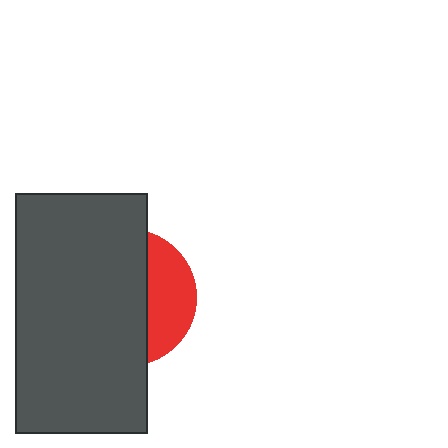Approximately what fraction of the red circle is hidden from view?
Roughly 67% of the red circle is hidden behind the dark gray rectangle.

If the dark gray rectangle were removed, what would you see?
You would see the complete red circle.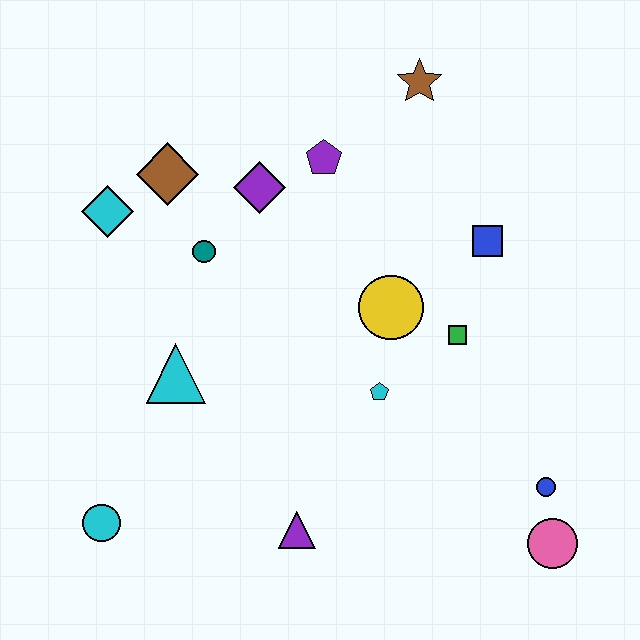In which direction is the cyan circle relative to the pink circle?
The cyan circle is to the left of the pink circle.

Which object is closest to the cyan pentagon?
The yellow circle is closest to the cyan pentagon.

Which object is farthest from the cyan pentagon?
The cyan diamond is farthest from the cyan pentagon.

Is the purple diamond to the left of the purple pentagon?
Yes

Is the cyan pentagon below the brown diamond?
Yes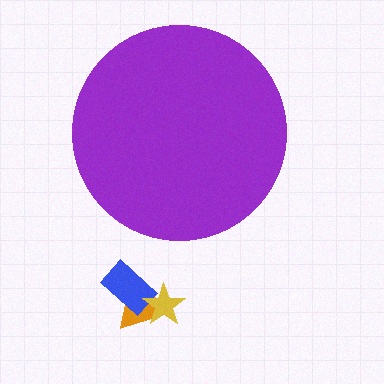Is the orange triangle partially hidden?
No, the orange triangle is fully visible.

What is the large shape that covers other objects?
A purple circle.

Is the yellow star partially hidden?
No, the yellow star is fully visible.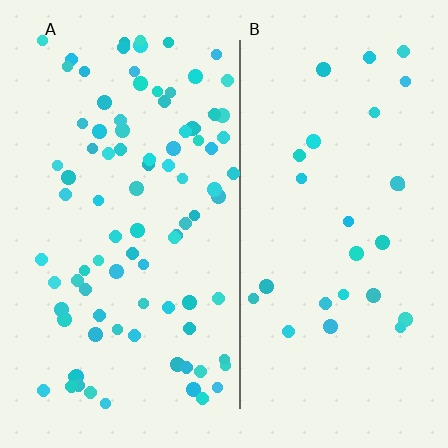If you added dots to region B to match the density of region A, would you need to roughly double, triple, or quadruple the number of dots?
Approximately triple.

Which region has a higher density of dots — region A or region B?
A (the left).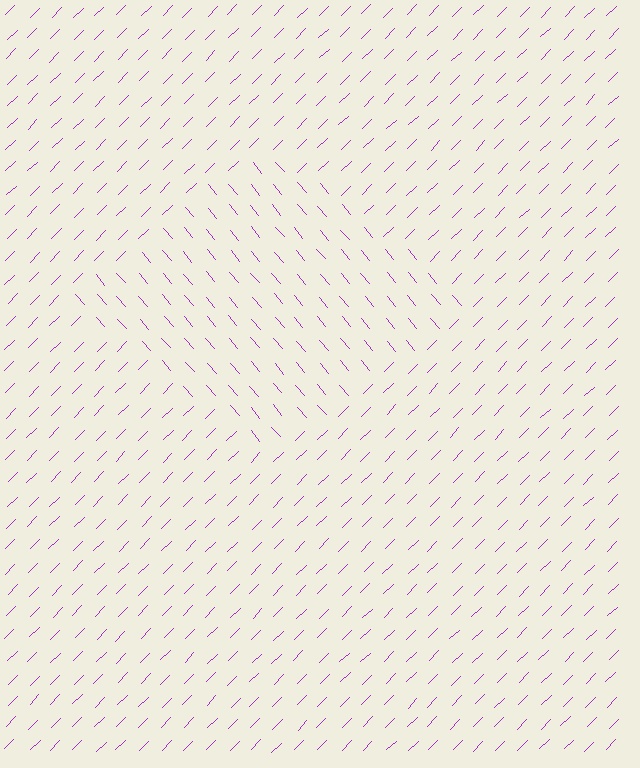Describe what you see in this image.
The image is filled with small purple line segments. A diamond region in the image has lines oriented differently from the surrounding lines, creating a visible texture boundary.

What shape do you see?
I see a diamond.